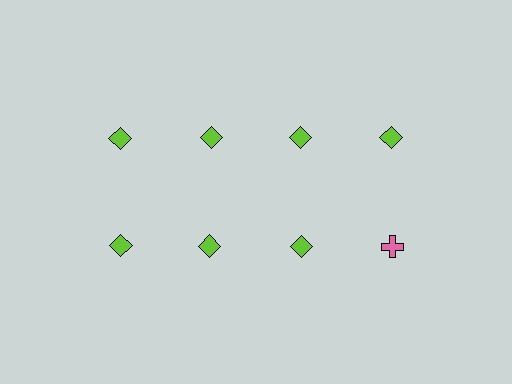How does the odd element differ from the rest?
It differs in both color (pink instead of lime) and shape (cross instead of diamond).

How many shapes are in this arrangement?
There are 8 shapes arranged in a grid pattern.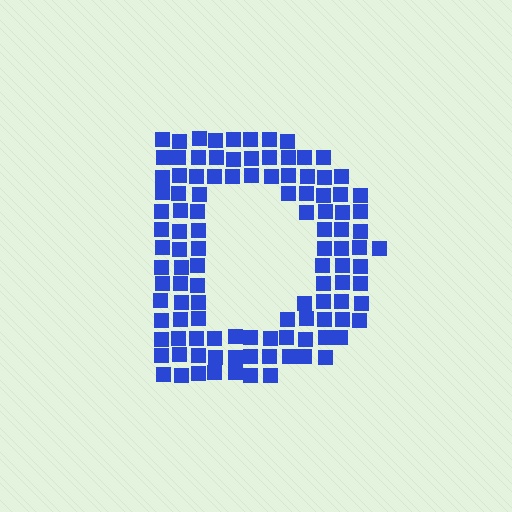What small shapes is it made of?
It is made of small squares.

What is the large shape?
The large shape is the letter D.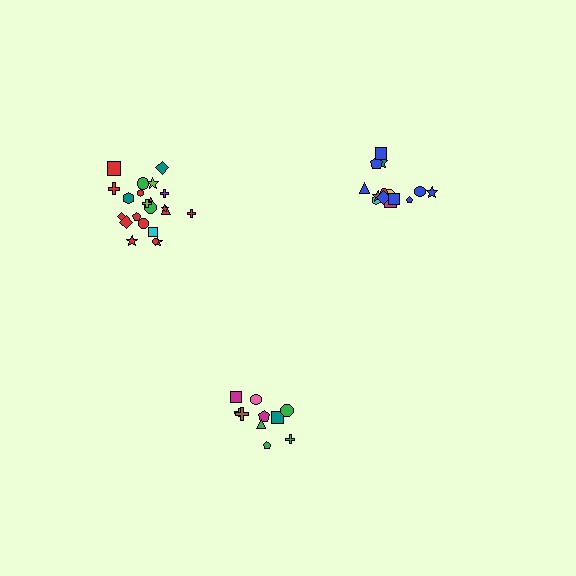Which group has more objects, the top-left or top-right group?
The top-left group.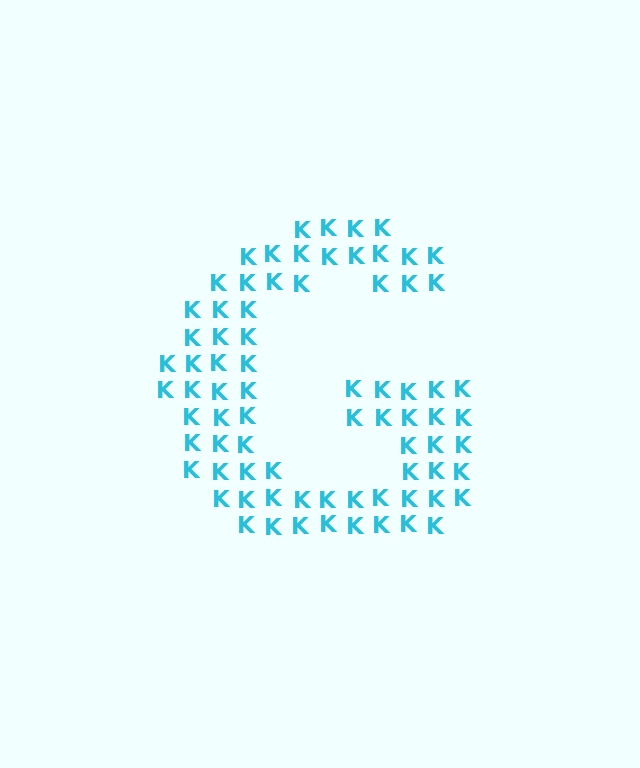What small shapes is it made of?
It is made of small letter K's.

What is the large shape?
The large shape is the letter G.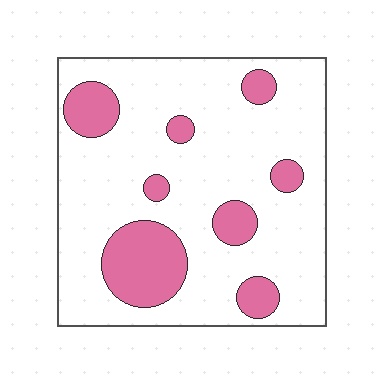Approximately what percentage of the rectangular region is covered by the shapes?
Approximately 20%.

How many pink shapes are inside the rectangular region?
8.